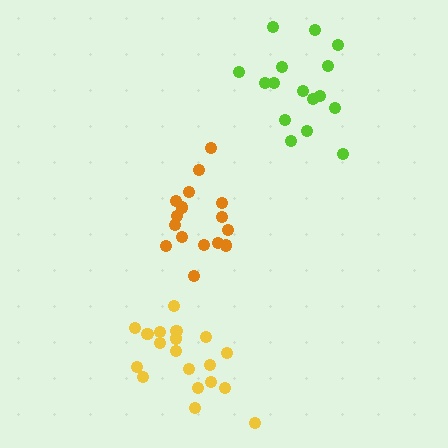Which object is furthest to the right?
The lime cluster is rightmost.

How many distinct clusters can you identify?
There are 3 distinct clusters.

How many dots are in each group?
Group 1: 16 dots, Group 2: 16 dots, Group 3: 19 dots (51 total).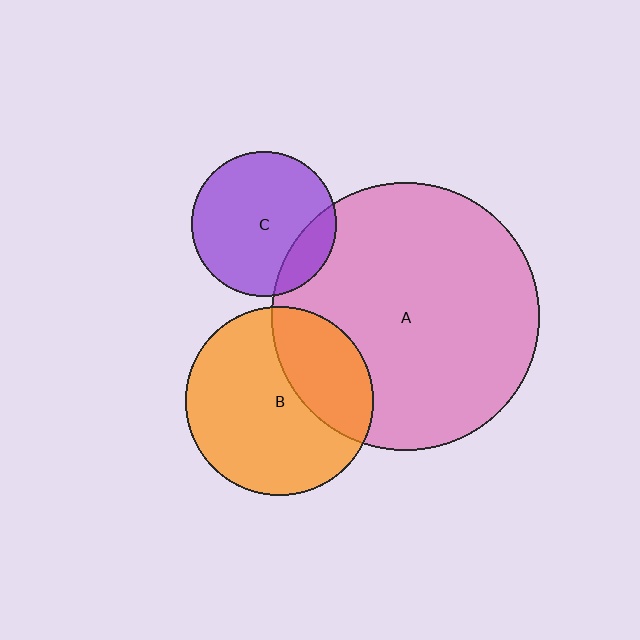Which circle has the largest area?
Circle A (pink).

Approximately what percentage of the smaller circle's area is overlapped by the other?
Approximately 30%.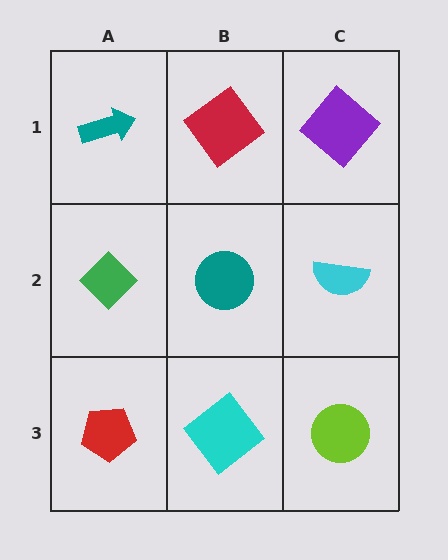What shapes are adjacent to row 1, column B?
A teal circle (row 2, column B), a teal arrow (row 1, column A), a purple diamond (row 1, column C).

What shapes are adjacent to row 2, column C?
A purple diamond (row 1, column C), a lime circle (row 3, column C), a teal circle (row 2, column B).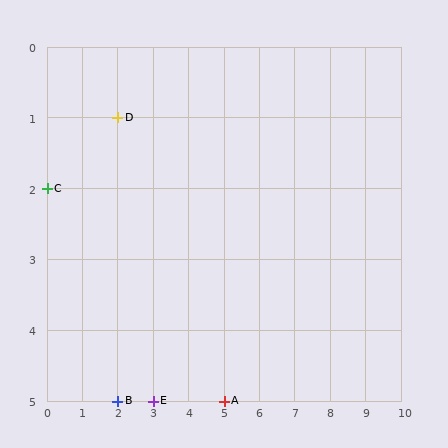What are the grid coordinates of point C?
Point C is at grid coordinates (0, 2).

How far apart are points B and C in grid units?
Points B and C are 2 columns and 3 rows apart (about 3.6 grid units diagonally).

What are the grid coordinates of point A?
Point A is at grid coordinates (5, 5).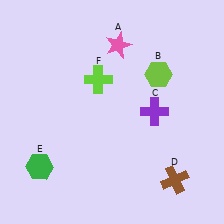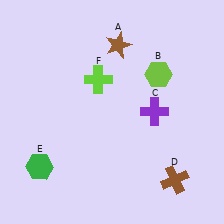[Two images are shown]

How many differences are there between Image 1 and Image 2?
There is 1 difference between the two images.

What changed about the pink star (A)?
In Image 1, A is pink. In Image 2, it changed to brown.